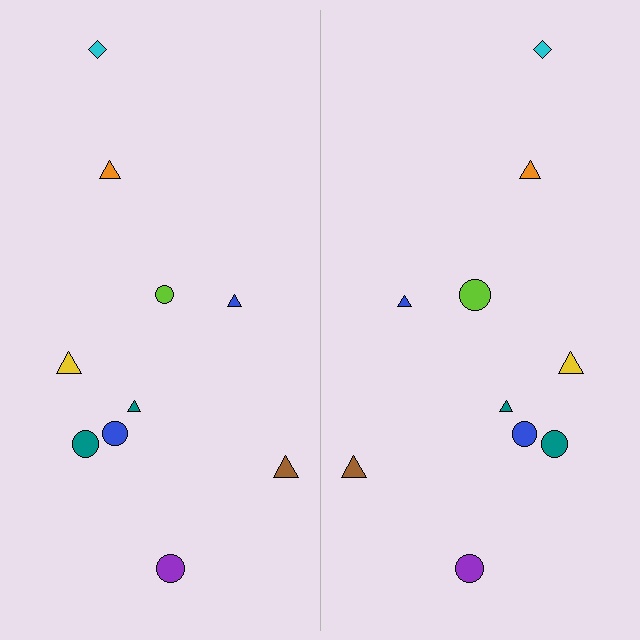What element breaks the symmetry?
The lime circle on the right side has a different size than its mirror counterpart.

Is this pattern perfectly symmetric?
No, the pattern is not perfectly symmetric. The lime circle on the right side has a different size than its mirror counterpart.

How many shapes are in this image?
There are 20 shapes in this image.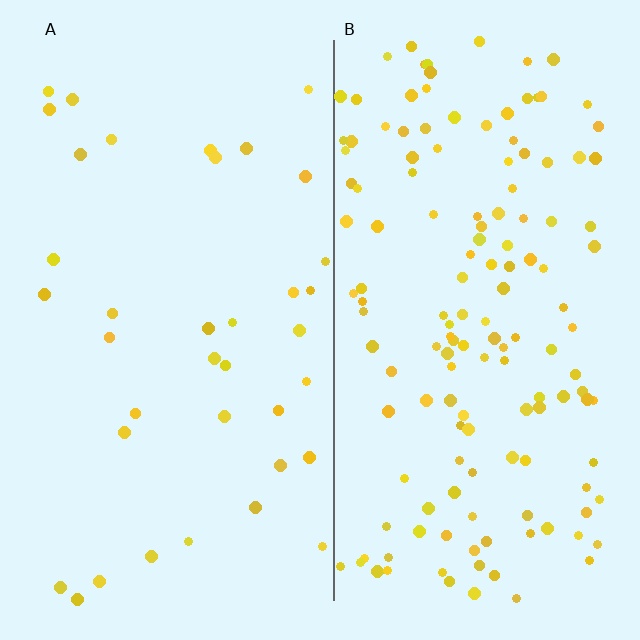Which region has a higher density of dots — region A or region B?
B (the right).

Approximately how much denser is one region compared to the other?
Approximately 4.0× — region B over region A.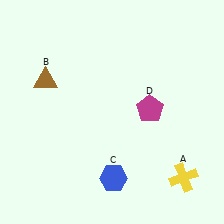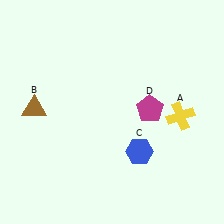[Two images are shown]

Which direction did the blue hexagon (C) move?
The blue hexagon (C) moved up.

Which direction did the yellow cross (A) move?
The yellow cross (A) moved up.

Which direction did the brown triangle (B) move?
The brown triangle (B) moved down.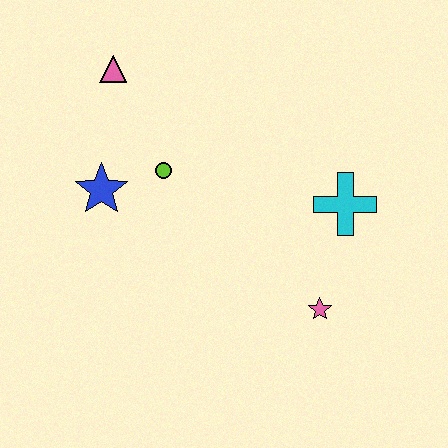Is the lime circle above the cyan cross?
Yes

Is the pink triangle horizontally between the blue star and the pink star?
Yes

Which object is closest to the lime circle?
The blue star is closest to the lime circle.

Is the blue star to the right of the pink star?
No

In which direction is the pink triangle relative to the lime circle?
The pink triangle is above the lime circle.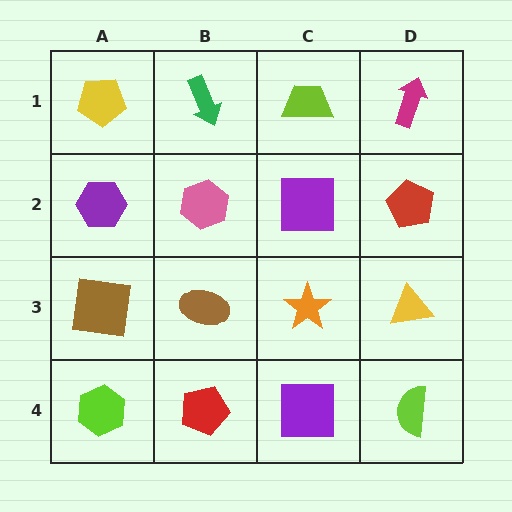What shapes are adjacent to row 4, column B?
A brown ellipse (row 3, column B), a lime hexagon (row 4, column A), a purple square (row 4, column C).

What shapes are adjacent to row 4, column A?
A brown square (row 3, column A), a red pentagon (row 4, column B).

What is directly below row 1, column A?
A purple hexagon.